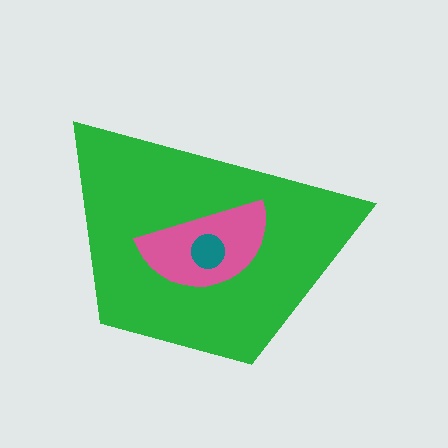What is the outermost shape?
The green trapezoid.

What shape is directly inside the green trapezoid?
The pink semicircle.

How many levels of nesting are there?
3.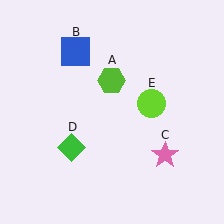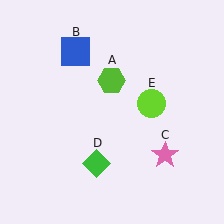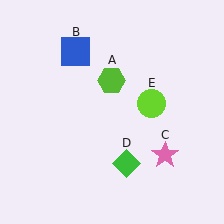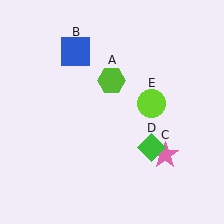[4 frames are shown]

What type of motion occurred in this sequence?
The green diamond (object D) rotated counterclockwise around the center of the scene.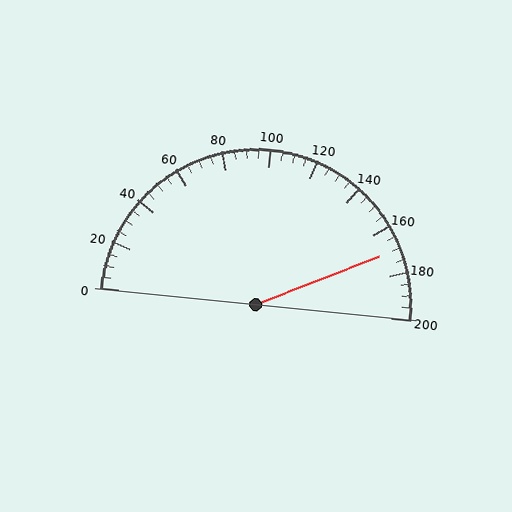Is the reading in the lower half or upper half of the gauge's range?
The reading is in the upper half of the range (0 to 200).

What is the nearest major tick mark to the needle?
The nearest major tick mark is 160.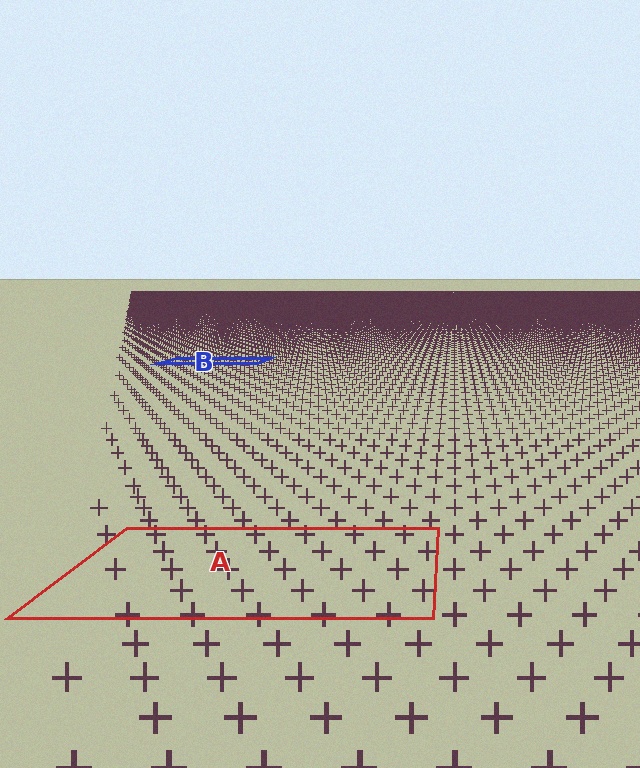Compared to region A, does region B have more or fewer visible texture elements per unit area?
Region B has more texture elements per unit area — they are packed more densely because it is farther away.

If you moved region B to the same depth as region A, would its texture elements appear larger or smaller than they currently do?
They would appear larger. At a closer depth, the same texture elements are projected at a bigger on-screen size.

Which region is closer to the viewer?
Region A is closer. The texture elements there are larger and more spread out.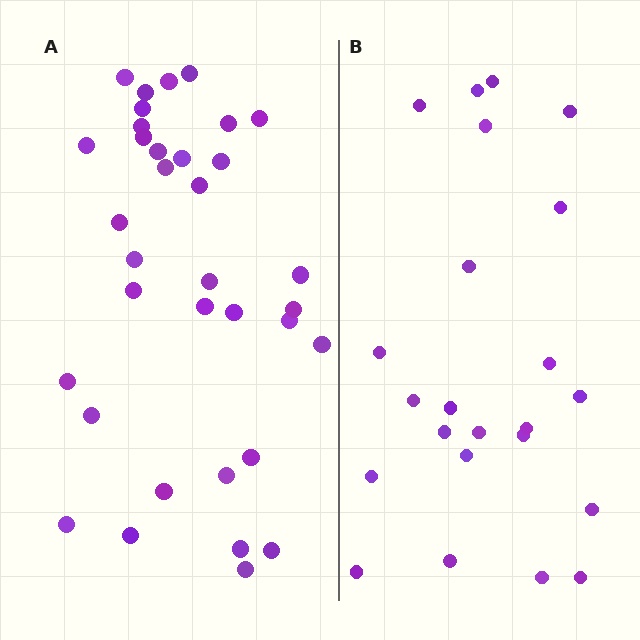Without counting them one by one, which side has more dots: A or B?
Region A (the left region) has more dots.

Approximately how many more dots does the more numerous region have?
Region A has roughly 12 or so more dots than region B.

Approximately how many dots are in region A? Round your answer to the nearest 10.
About 40 dots. (The exact count is 35, which rounds to 40.)